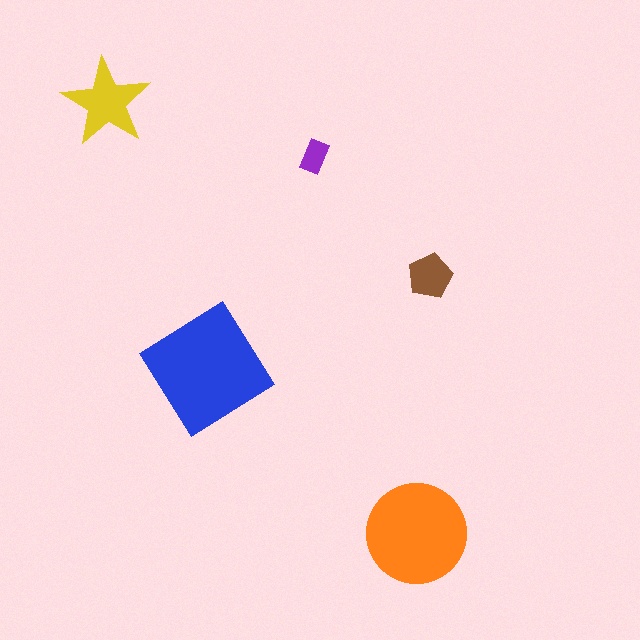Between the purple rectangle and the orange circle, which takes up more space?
The orange circle.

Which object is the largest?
The blue diamond.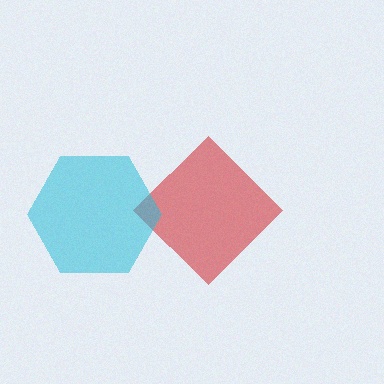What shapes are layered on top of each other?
The layered shapes are: a red diamond, a cyan hexagon.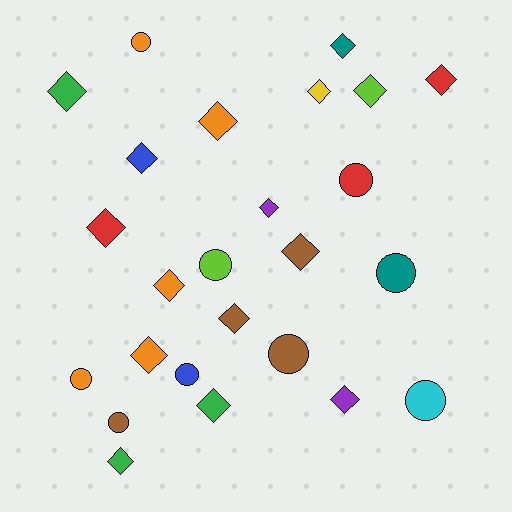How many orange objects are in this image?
There are 5 orange objects.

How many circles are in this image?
There are 9 circles.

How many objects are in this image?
There are 25 objects.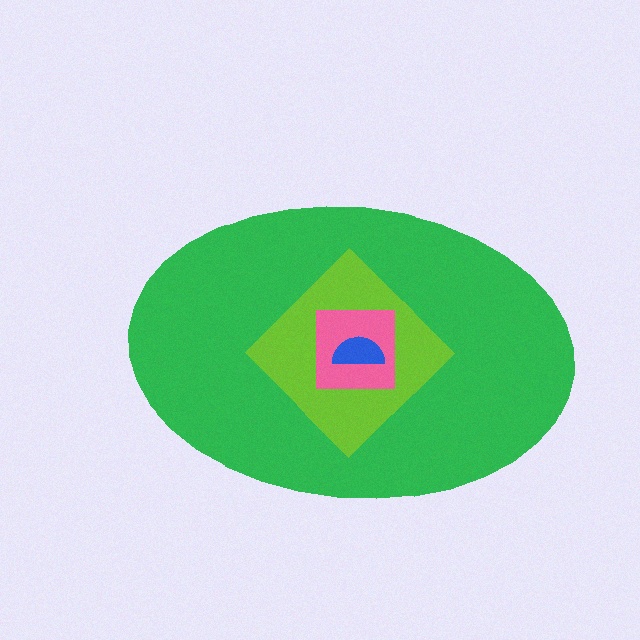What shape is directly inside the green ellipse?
The lime diamond.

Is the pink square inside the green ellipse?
Yes.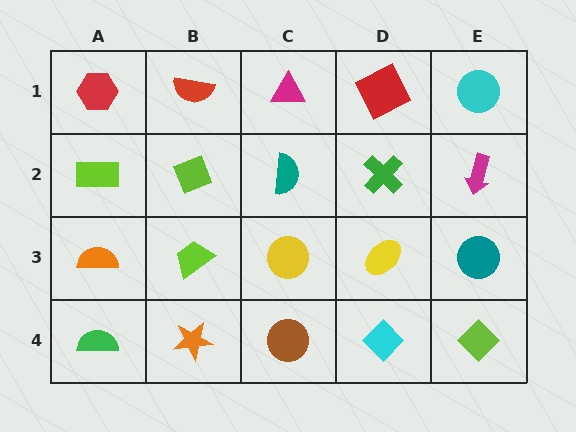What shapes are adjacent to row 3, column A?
A lime rectangle (row 2, column A), a green semicircle (row 4, column A), a lime trapezoid (row 3, column B).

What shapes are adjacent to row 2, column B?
A red semicircle (row 1, column B), a lime trapezoid (row 3, column B), a lime rectangle (row 2, column A), a teal semicircle (row 2, column C).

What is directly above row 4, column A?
An orange semicircle.